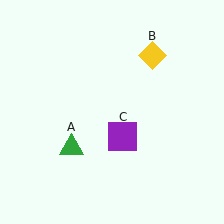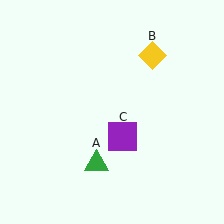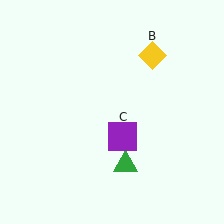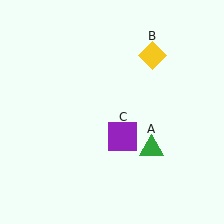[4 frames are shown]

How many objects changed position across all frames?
1 object changed position: green triangle (object A).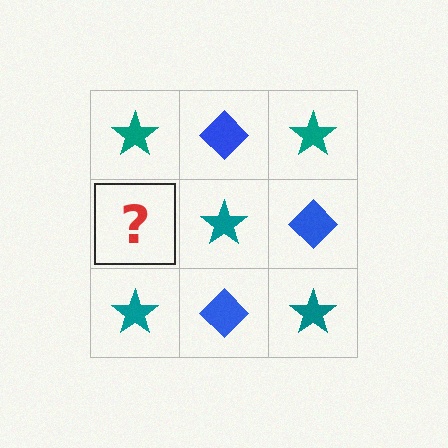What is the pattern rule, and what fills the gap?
The rule is that it alternates teal star and blue diamond in a checkerboard pattern. The gap should be filled with a blue diamond.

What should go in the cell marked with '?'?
The missing cell should contain a blue diamond.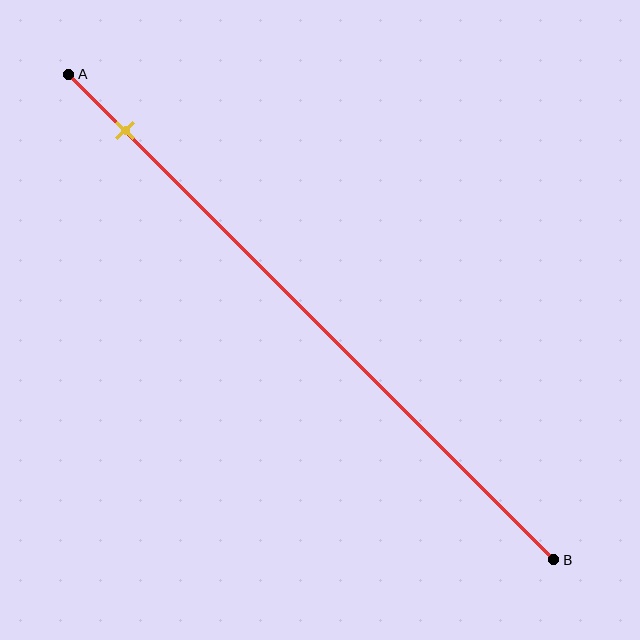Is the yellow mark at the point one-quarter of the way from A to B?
No, the mark is at about 10% from A, not at the 25% one-quarter point.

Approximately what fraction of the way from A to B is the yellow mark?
The yellow mark is approximately 10% of the way from A to B.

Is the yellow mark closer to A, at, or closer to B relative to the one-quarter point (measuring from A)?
The yellow mark is closer to point A than the one-quarter point of segment AB.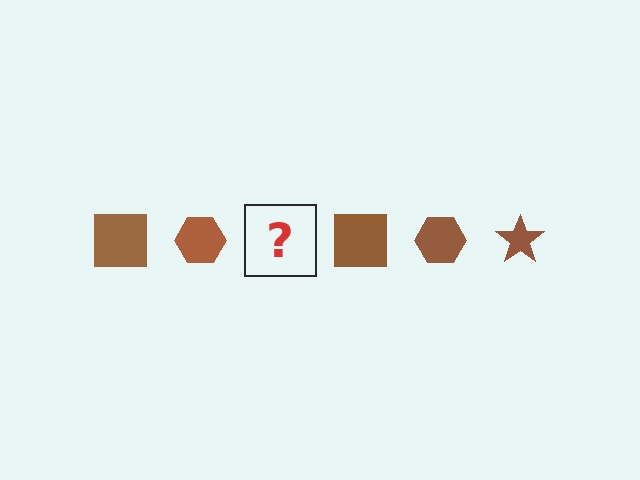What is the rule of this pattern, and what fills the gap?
The rule is that the pattern cycles through square, hexagon, star shapes in brown. The gap should be filled with a brown star.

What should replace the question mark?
The question mark should be replaced with a brown star.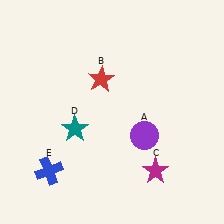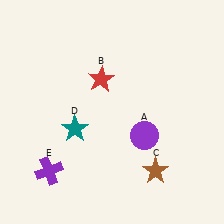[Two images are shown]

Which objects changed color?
C changed from magenta to brown. E changed from blue to purple.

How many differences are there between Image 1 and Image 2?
There are 2 differences between the two images.